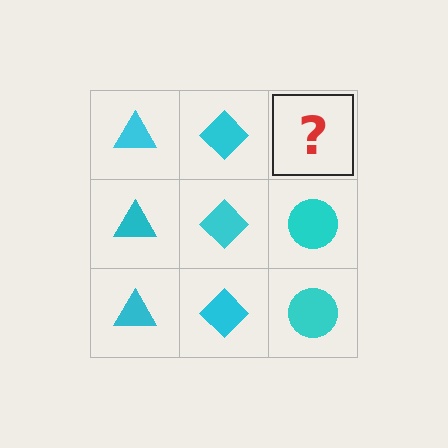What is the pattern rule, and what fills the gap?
The rule is that each column has a consistent shape. The gap should be filled with a cyan circle.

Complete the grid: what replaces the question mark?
The question mark should be replaced with a cyan circle.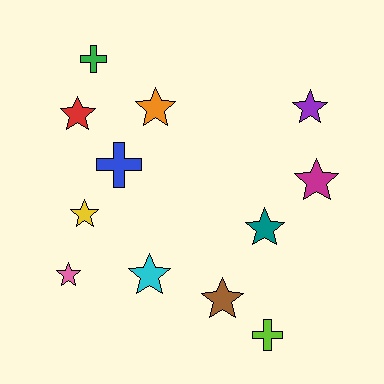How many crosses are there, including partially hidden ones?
There are 3 crosses.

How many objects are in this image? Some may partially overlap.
There are 12 objects.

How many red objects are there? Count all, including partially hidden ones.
There is 1 red object.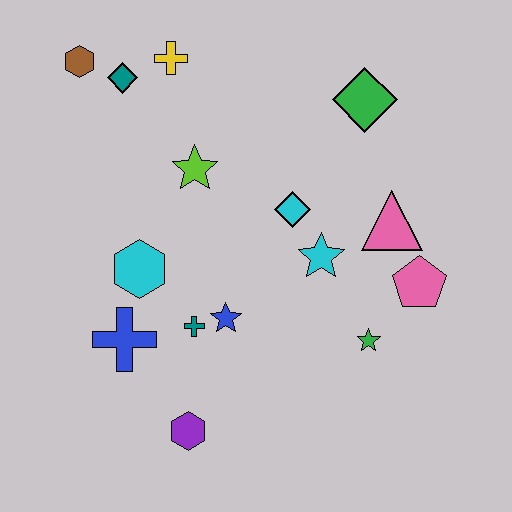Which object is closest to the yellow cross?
The teal diamond is closest to the yellow cross.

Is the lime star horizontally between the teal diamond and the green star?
Yes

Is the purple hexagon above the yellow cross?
No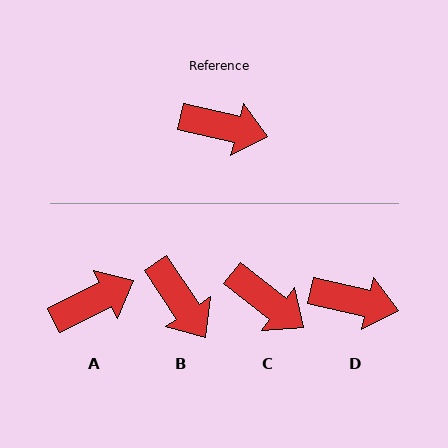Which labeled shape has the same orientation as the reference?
D.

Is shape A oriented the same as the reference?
No, it is off by about 40 degrees.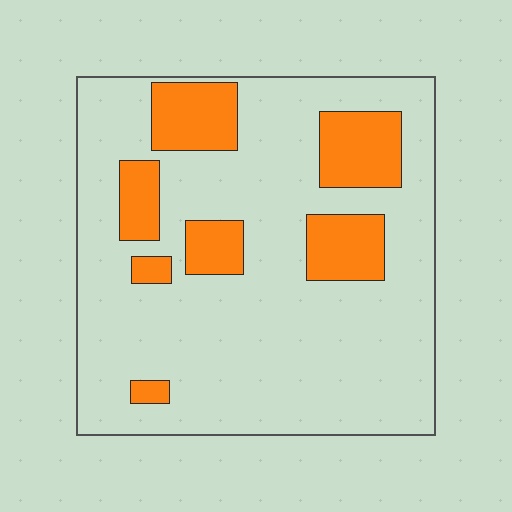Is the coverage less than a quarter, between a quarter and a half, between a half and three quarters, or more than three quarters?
Less than a quarter.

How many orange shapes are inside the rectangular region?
7.